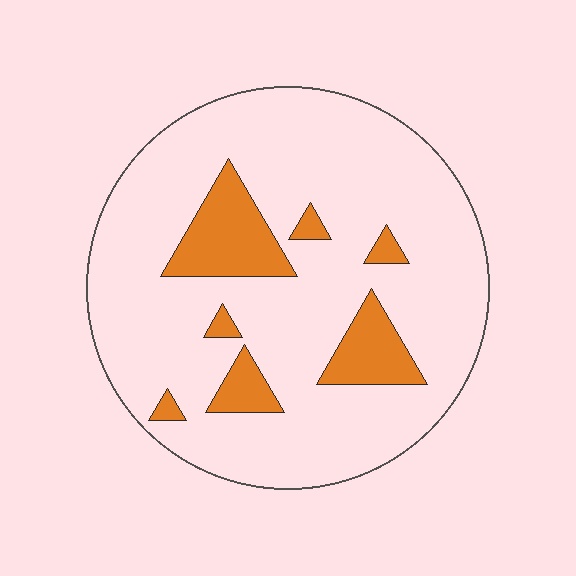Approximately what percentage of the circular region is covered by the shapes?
Approximately 15%.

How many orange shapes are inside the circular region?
7.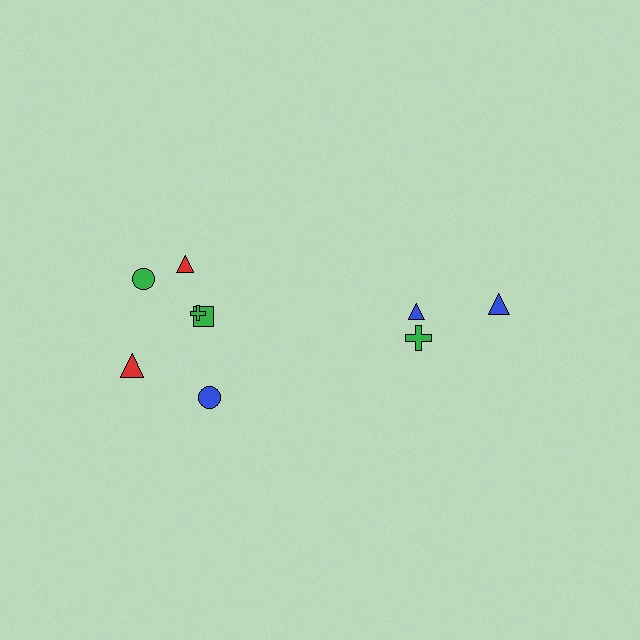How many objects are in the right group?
There are 3 objects.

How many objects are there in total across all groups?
There are 9 objects.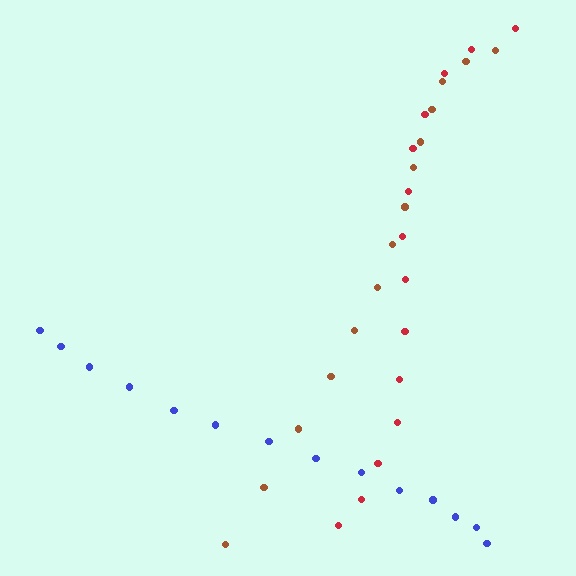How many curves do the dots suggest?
There are 3 distinct paths.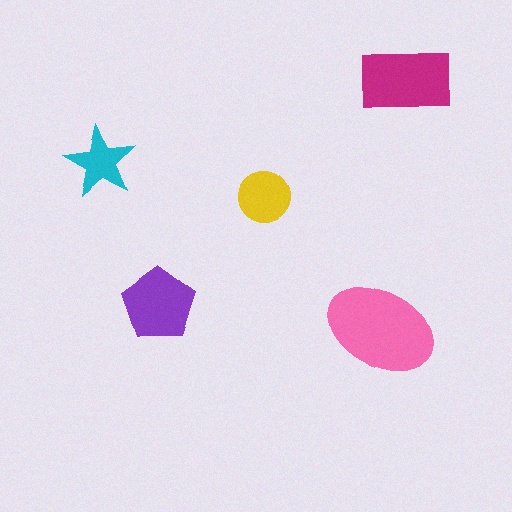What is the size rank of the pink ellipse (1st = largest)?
1st.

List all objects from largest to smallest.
The pink ellipse, the magenta rectangle, the purple pentagon, the yellow circle, the cyan star.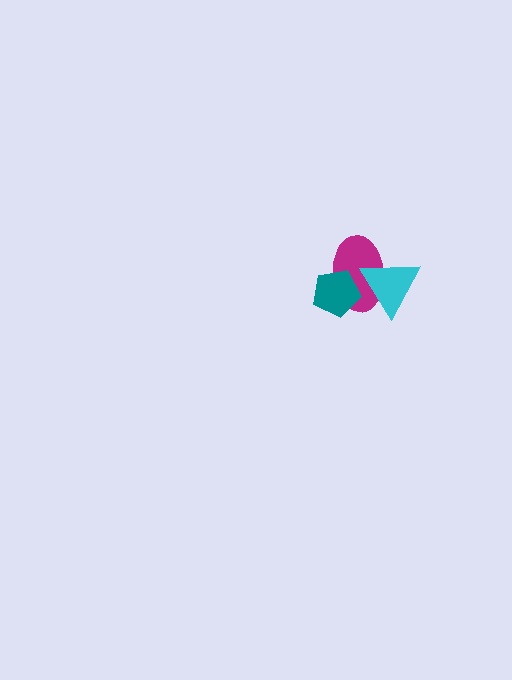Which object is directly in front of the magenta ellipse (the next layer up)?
The cyan triangle is directly in front of the magenta ellipse.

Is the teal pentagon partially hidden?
No, no other shape covers it.